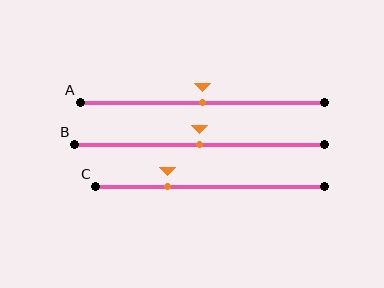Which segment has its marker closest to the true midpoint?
Segment A has its marker closest to the true midpoint.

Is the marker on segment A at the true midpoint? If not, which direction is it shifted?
Yes, the marker on segment A is at the true midpoint.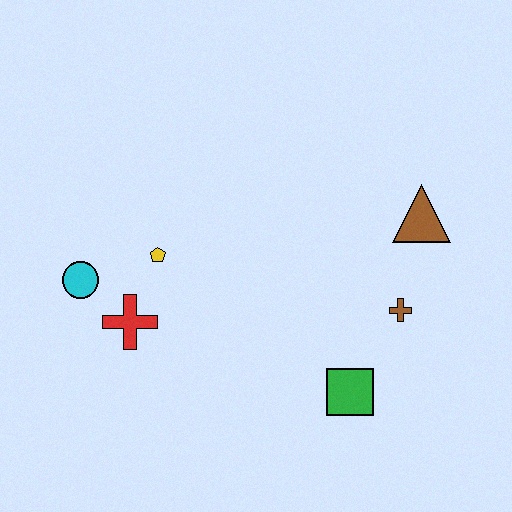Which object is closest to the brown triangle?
The brown cross is closest to the brown triangle.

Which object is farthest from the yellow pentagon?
The brown triangle is farthest from the yellow pentagon.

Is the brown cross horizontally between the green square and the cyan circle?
No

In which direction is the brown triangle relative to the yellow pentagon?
The brown triangle is to the right of the yellow pentagon.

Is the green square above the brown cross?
No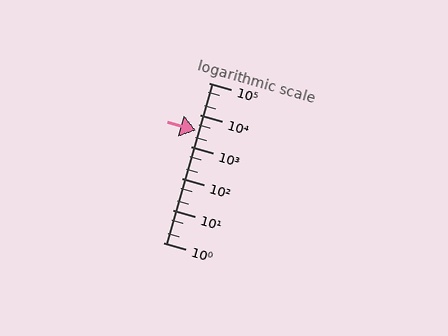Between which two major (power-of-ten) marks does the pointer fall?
The pointer is between 1000 and 10000.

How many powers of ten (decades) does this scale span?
The scale spans 5 decades, from 1 to 100000.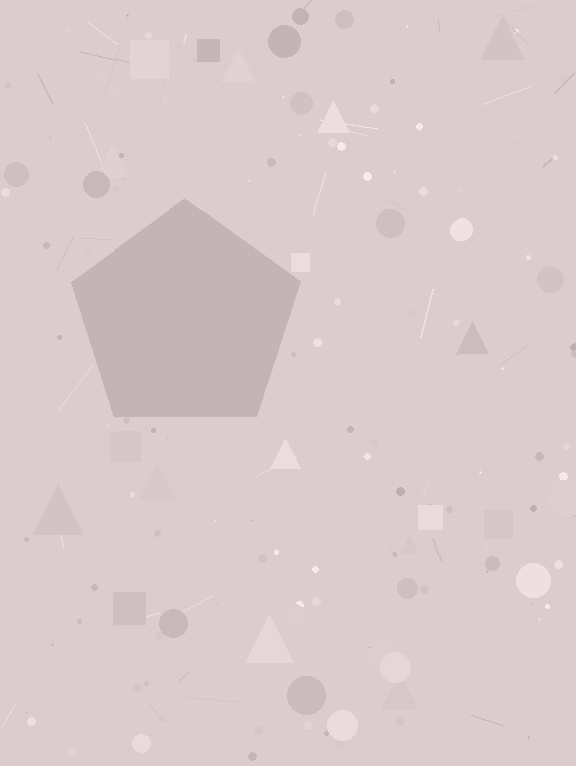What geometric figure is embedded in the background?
A pentagon is embedded in the background.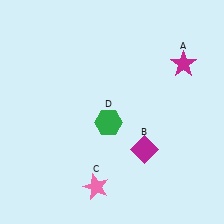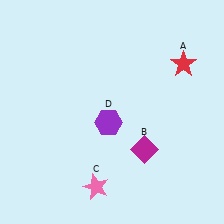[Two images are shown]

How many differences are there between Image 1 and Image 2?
There are 2 differences between the two images.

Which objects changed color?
A changed from magenta to red. D changed from green to purple.